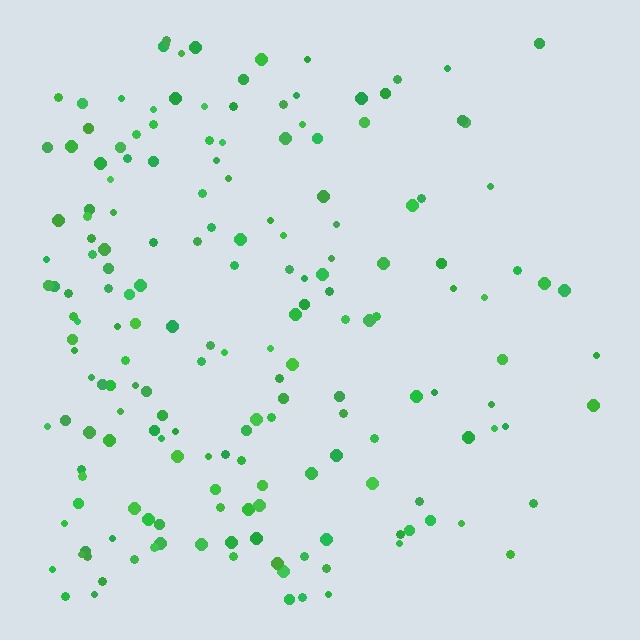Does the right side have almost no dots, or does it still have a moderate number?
Still a moderate number, just noticeably fewer than the left.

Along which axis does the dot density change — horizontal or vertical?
Horizontal.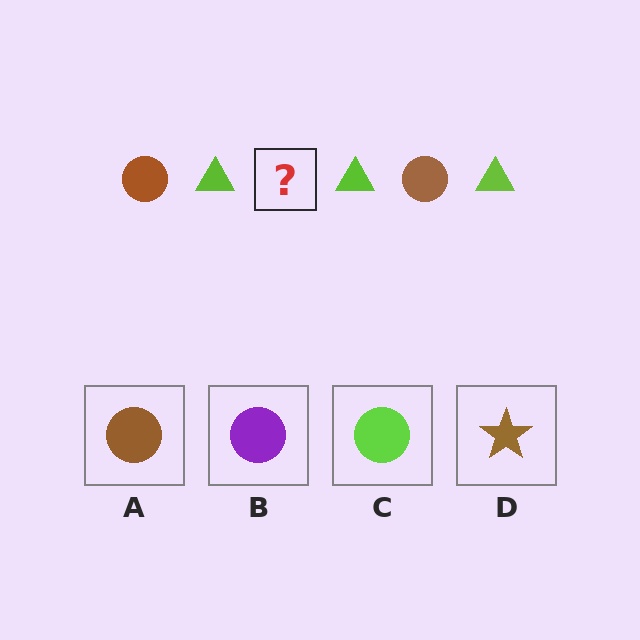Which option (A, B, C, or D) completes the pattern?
A.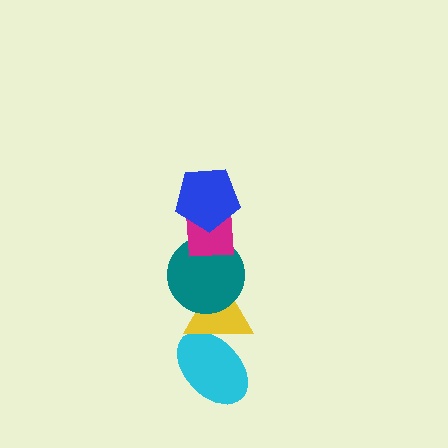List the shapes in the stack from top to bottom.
From top to bottom: the blue pentagon, the magenta square, the teal circle, the yellow triangle, the cyan ellipse.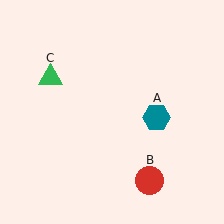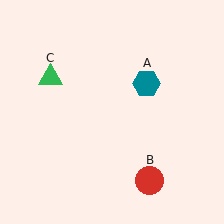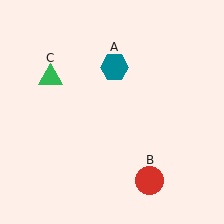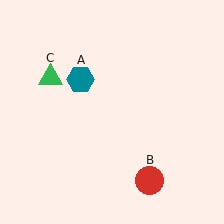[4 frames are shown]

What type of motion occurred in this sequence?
The teal hexagon (object A) rotated counterclockwise around the center of the scene.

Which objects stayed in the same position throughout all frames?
Red circle (object B) and green triangle (object C) remained stationary.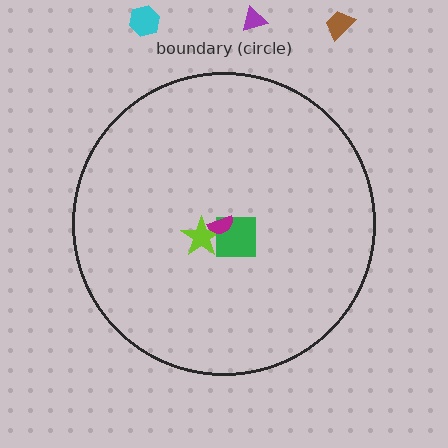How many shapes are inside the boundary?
3 inside, 3 outside.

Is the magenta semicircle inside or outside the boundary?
Inside.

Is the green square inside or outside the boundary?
Inside.